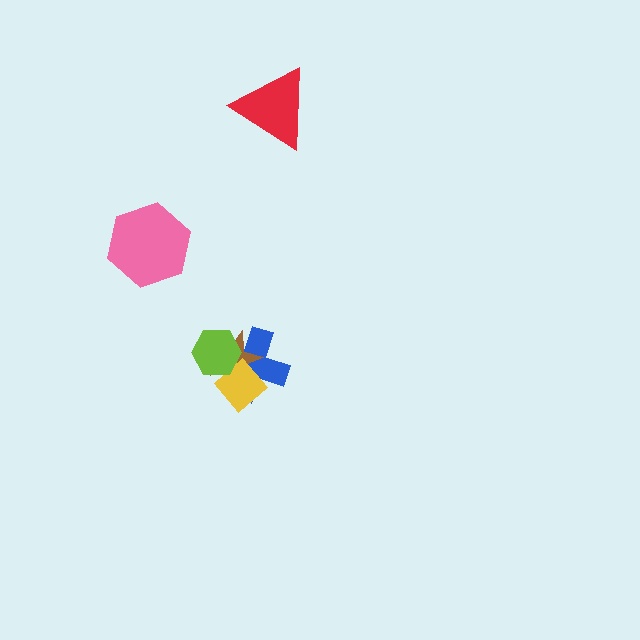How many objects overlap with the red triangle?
0 objects overlap with the red triangle.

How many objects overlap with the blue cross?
3 objects overlap with the blue cross.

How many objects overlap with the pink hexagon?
0 objects overlap with the pink hexagon.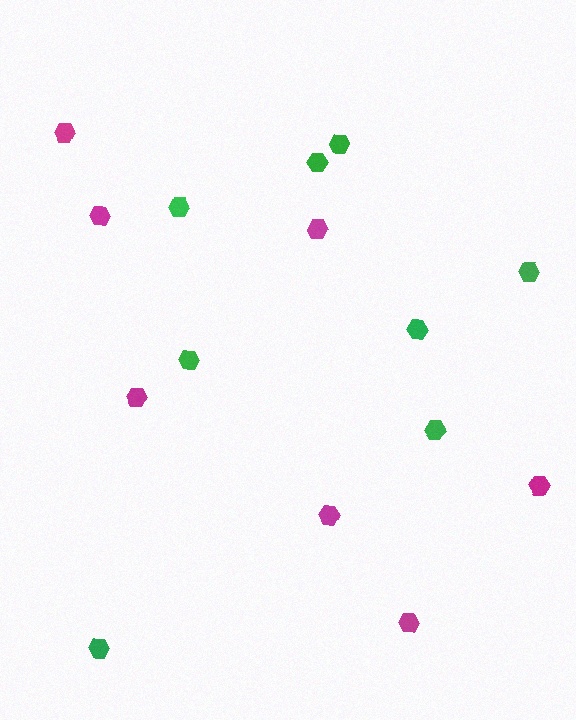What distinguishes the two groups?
There are 2 groups: one group of magenta hexagons (7) and one group of green hexagons (8).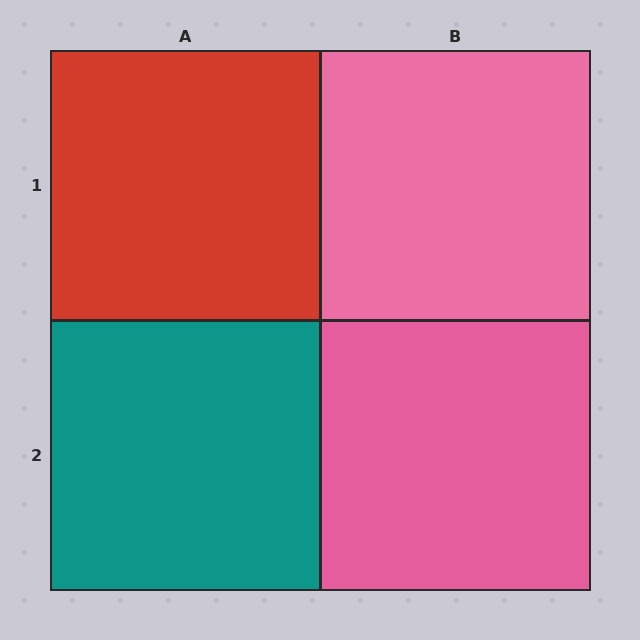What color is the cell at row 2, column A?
Teal.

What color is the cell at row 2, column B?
Pink.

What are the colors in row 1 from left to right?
Red, pink.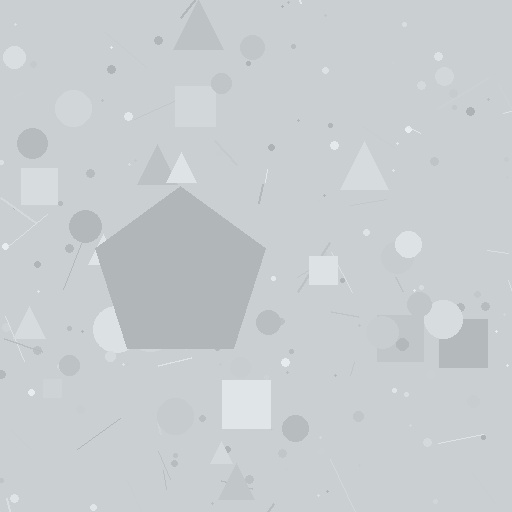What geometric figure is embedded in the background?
A pentagon is embedded in the background.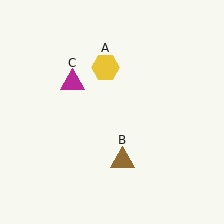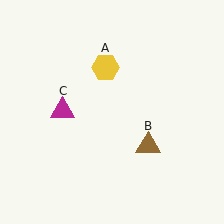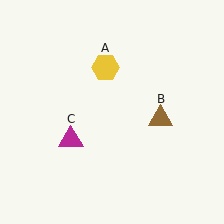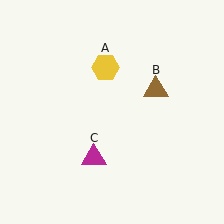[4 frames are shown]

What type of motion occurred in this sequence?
The brown triangle (object B), magenta triangle (object C) rotated counterclockwise around the center of the scene.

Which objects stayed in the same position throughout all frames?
Yellow hexagon (object A) remained stationary.